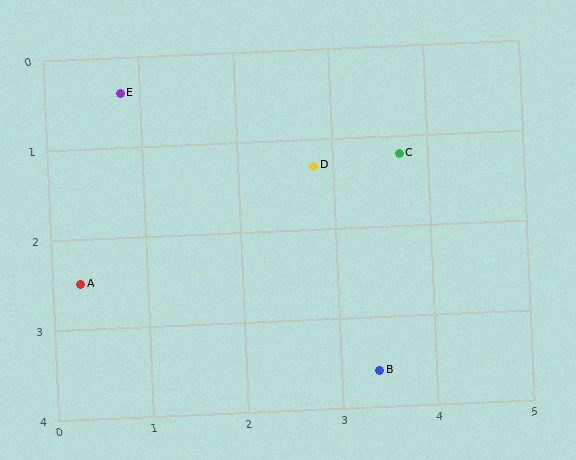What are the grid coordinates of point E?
Point E is at approximately (0.8, 0.4).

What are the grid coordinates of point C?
Point C is at approximately (3.7, 1.2).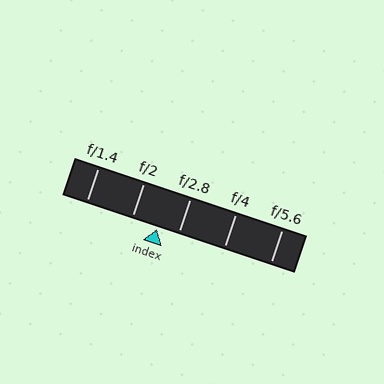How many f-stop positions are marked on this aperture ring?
There are 5 f-stop positions marked.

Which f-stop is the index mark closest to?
The index mark is closest to f/2.8.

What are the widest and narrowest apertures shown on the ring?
The widest aperture shown is f/1.4 and the narrowest is f/5.6.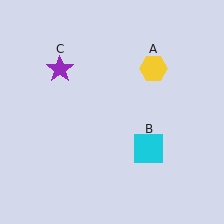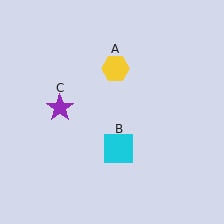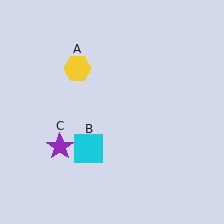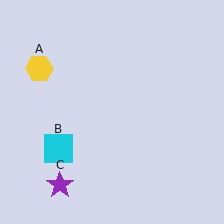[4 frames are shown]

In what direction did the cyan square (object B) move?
The cyan square (object B) moved left.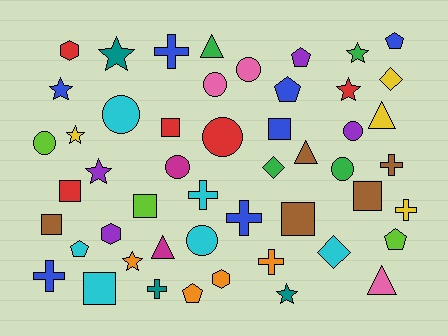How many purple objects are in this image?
There are 4 purple objects.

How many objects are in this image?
There are 50 objects.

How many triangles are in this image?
There are 5 triangles.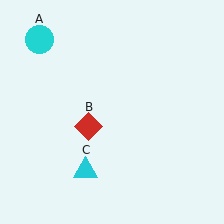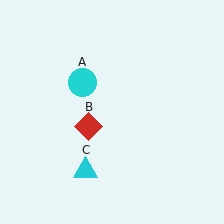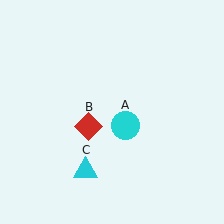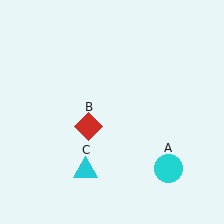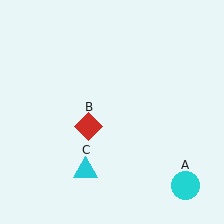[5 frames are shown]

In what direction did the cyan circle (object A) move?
The cyan circle (object A) moved down and to the right.